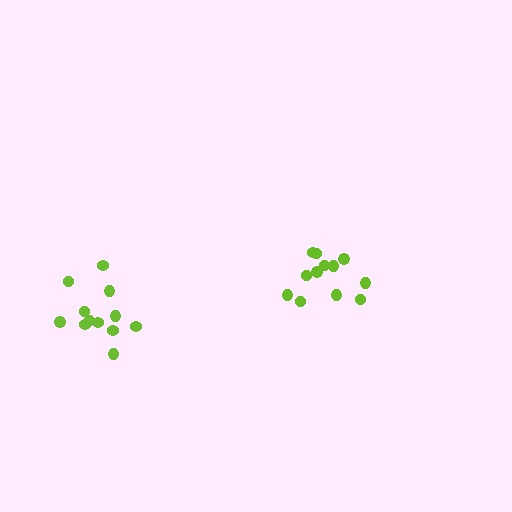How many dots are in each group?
Group 1: 12 dots, Group 2: 12 dots (24 total).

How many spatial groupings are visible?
There are 2 spatial groupings.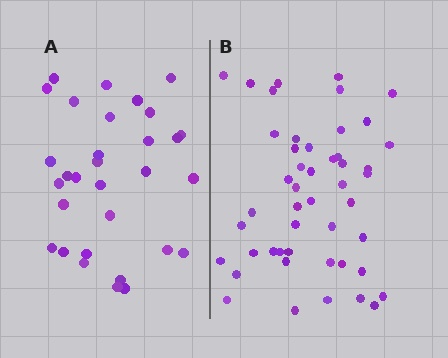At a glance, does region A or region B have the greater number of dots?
Region B (the right region) has more dots.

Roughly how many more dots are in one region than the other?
Region B has approximately 15 more dots than region A.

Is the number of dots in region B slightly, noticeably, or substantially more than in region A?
Region B has substantially more. The ratio is roughly 1.5 to 1.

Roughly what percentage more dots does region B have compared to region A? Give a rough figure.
About 55% more.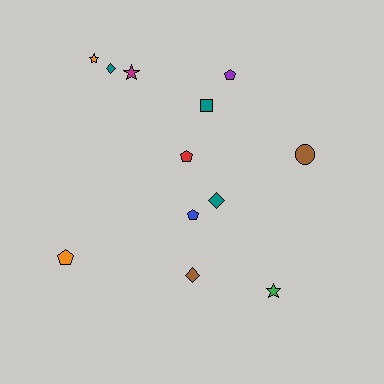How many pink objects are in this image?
There are no pink objects.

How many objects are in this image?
There are 12 objects.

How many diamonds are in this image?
There are 3 diamonds.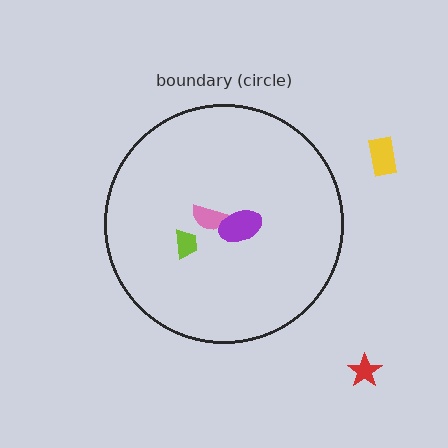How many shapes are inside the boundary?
3 inside, 2 outside.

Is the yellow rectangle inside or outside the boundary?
Outside.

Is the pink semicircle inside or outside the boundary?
Inside.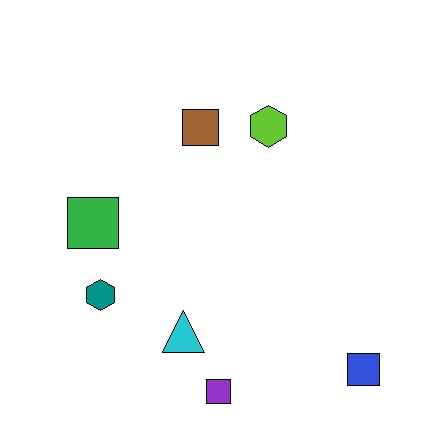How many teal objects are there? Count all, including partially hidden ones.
There is 1 teal object.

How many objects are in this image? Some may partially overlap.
There are 7 objects.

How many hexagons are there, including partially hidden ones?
There are 2 hexagons.